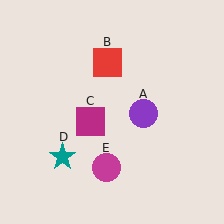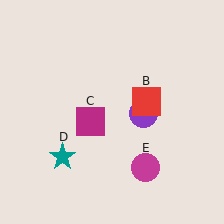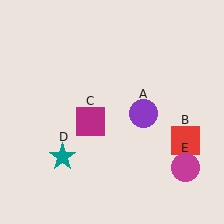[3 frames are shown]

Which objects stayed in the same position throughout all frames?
Purple circle (object A) and magenta square (object C) and teal star (object D) remained stationary.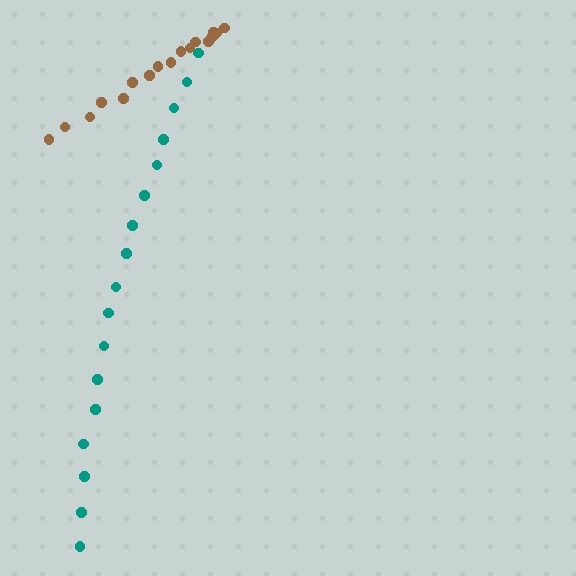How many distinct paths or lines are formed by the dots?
There are 2 distinct paths.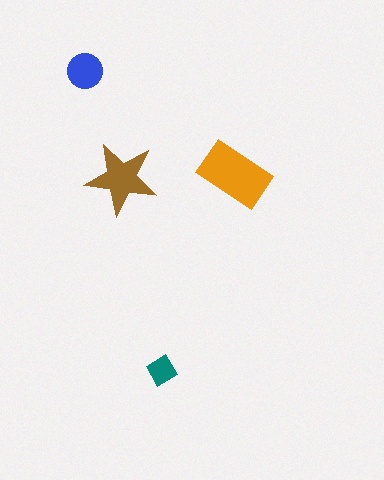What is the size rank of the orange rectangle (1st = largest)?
1st.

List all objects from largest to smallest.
The orange rectangle, the brown star, the blue circle, the teal diamond.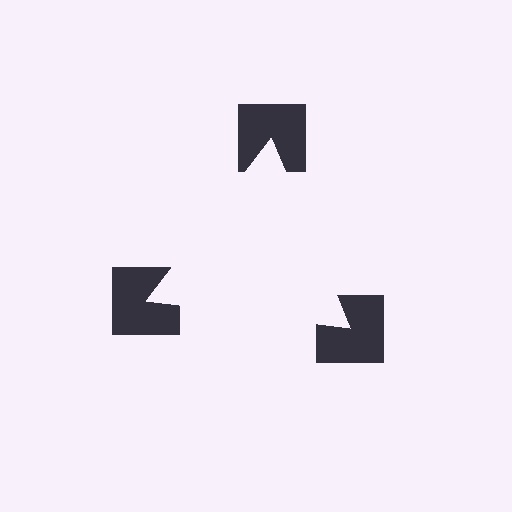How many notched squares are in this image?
There are 3 — one at each vertex of the illusory triangle.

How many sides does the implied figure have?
3 sides.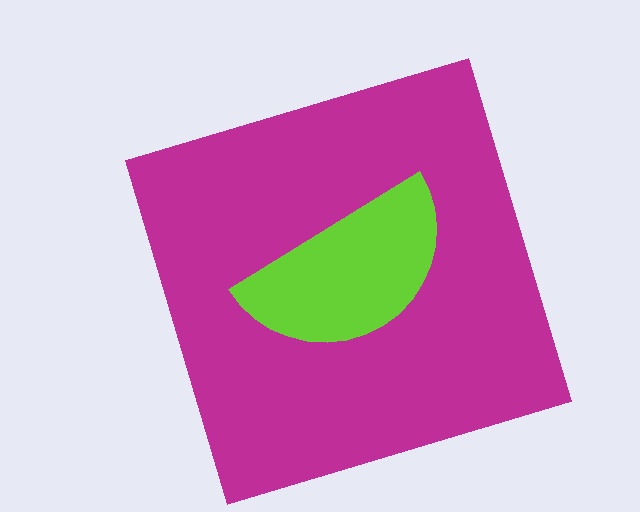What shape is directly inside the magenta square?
The lime semicircle.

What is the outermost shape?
The magenta square.